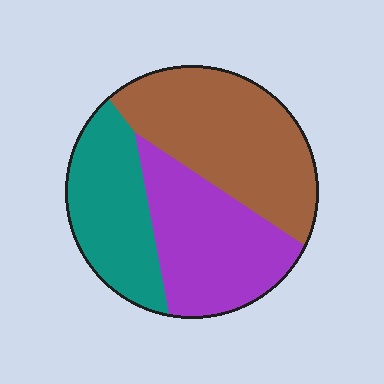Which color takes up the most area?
Brown, at roughly 40%.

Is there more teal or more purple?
Purple.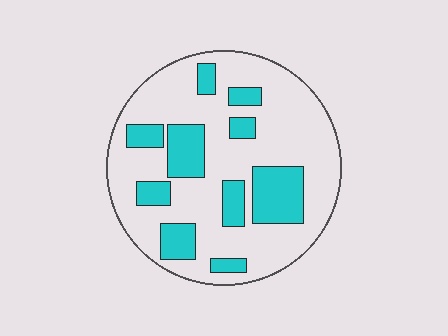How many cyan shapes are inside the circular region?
10.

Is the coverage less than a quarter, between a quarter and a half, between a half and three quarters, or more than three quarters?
Between a quarter and a half.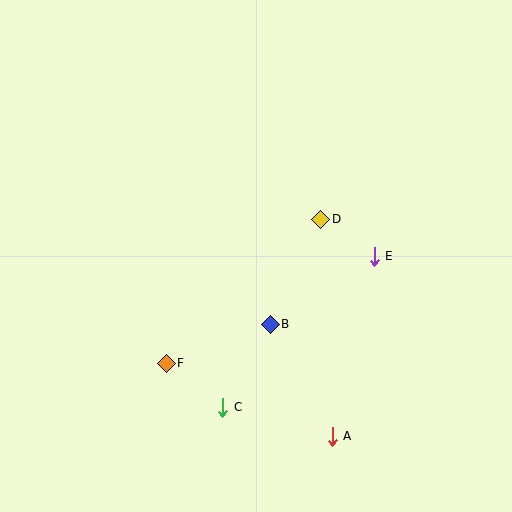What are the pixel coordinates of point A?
Point A is at (332, 436).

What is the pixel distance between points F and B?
The distance between F and B is 111 pixels.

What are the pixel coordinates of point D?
Point D is at (321, 219).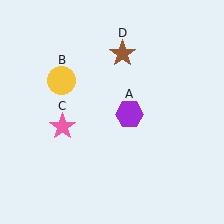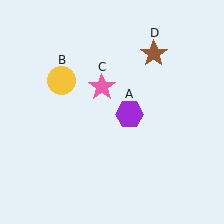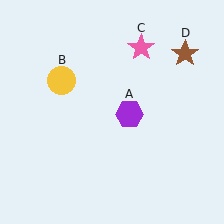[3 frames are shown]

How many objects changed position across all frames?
2 objects changed position: pink star (object C), brown star (object D).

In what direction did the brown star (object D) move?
The brown star (object D) moved right.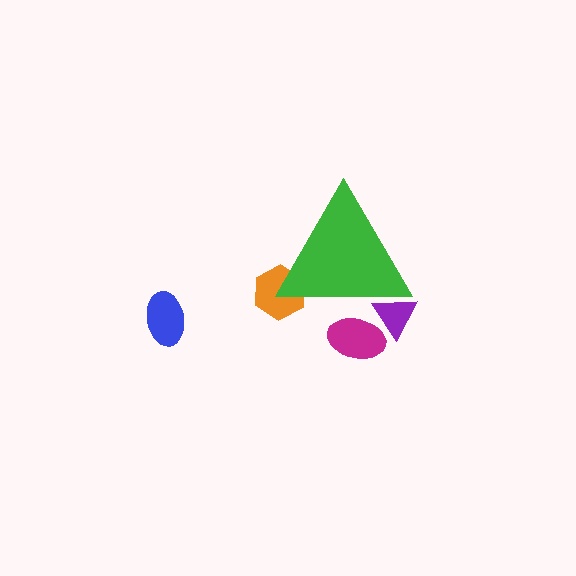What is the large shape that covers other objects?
A green triangle.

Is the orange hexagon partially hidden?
Yes, the orange hexagon is partially hidden behind the green triangle.